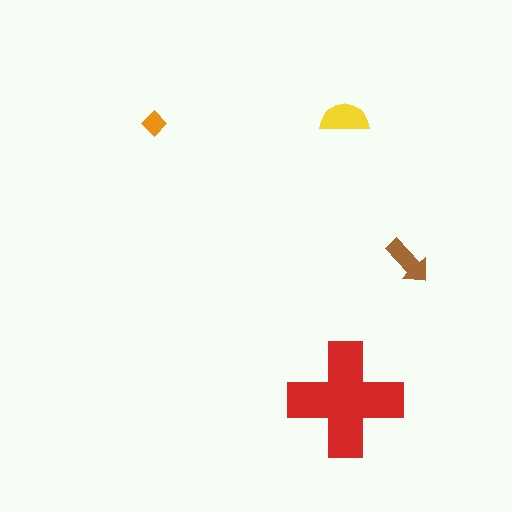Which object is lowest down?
The red cross is bottommost.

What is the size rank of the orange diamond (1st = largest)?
4th.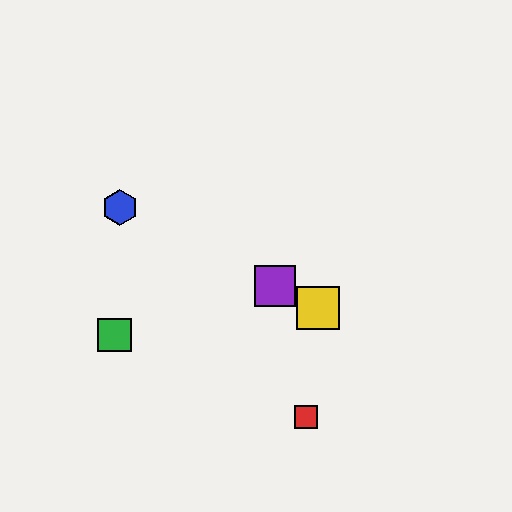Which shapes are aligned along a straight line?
The blue hexagon, the yellow square, the purple square are aligned along a straight line.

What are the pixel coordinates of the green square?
The green square is at (115, 335).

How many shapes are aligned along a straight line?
3 shapes (the blue hexagon, the yellow square, the purple square) are aligned along a straight line.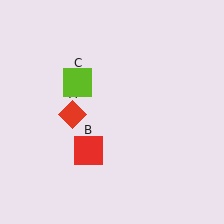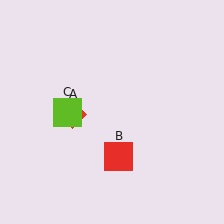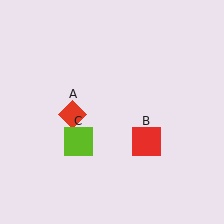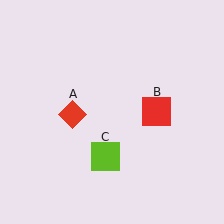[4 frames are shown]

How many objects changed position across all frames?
2 objects changed position: red square (object B), lime square (object C).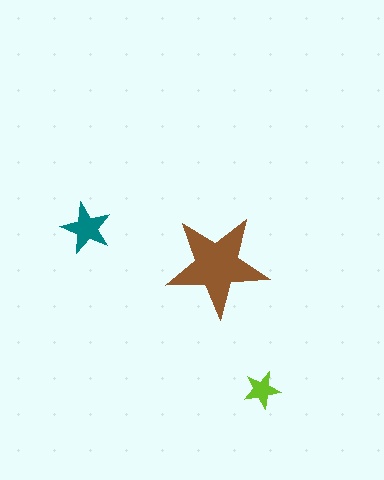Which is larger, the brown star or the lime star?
The brown one.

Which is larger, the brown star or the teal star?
The brown one.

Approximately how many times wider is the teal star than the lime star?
About 1.5 times wider.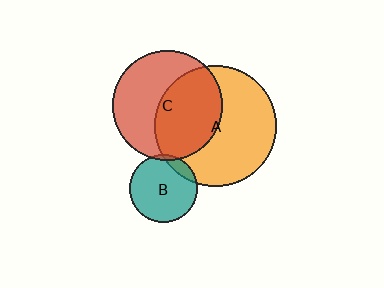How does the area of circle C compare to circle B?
Approximately 2.6 times.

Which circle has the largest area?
Circle A (orange).